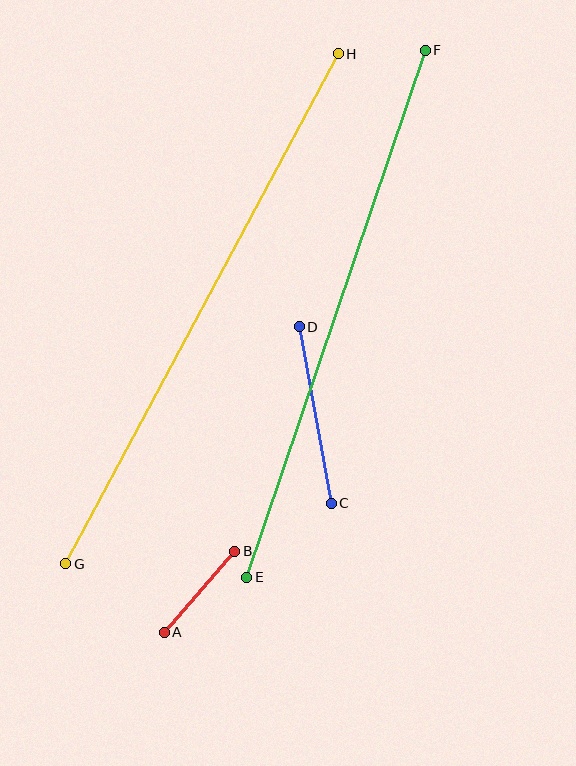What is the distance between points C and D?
The distance is approximately 179 pixels.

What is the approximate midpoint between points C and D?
The midpoint is at approximately (315, 415) pixels.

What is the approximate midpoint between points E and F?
The midpoint is at approximately (336, 314) pixels.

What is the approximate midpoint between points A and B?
The midpoint is at approximately (199, 592) pixels.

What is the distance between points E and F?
The distance is approximately 556 pixels.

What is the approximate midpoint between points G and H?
The midpoint is at approximately (202, 309) pixels.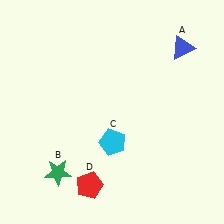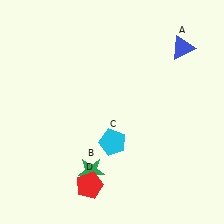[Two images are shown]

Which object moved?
The green star (B) moved right.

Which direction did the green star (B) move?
The green star (B) moved right.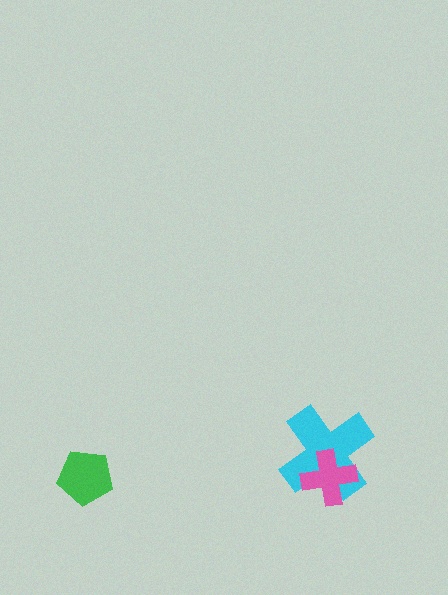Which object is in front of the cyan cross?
The pink cross is in front of the cyan cross.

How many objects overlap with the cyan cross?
1 object overlaps with the cyan cross.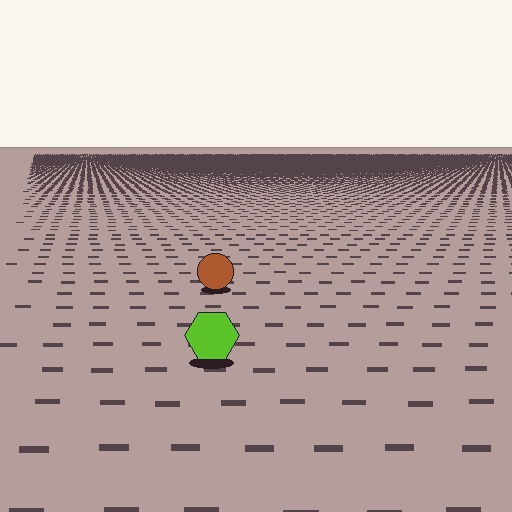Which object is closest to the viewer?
The lime hexagon is closest. The texture marks near it are larger and more spread out.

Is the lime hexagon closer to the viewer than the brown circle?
Yes. The lime hexagon is closer — you can tell from the texture gradient: the ground texture is coarser near it.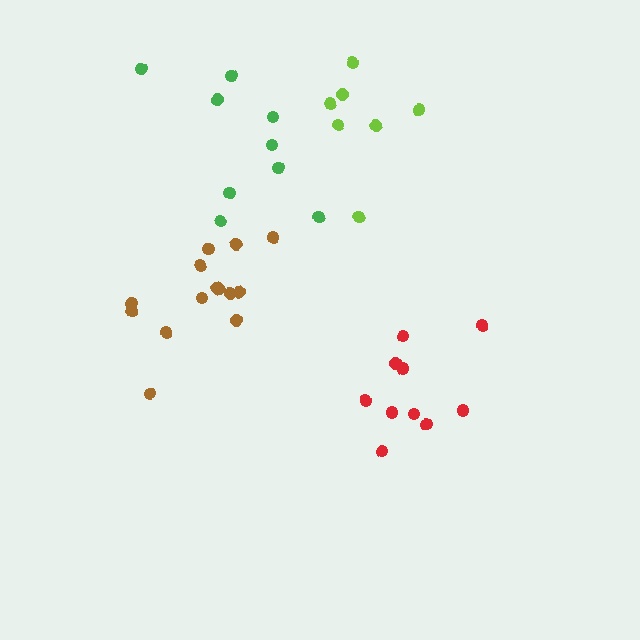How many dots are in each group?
Group 1: 10 dots, Group 2: 14 dots, Group 3: 9 dots, Group 4: 8 dots (41 total).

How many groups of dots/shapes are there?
There are 4 groups.